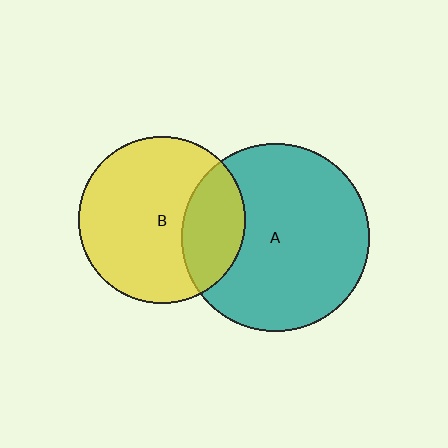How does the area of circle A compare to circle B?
Approximately 1.3 times.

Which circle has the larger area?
Circle A (teal).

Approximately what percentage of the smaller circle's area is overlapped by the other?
Approximately 25%.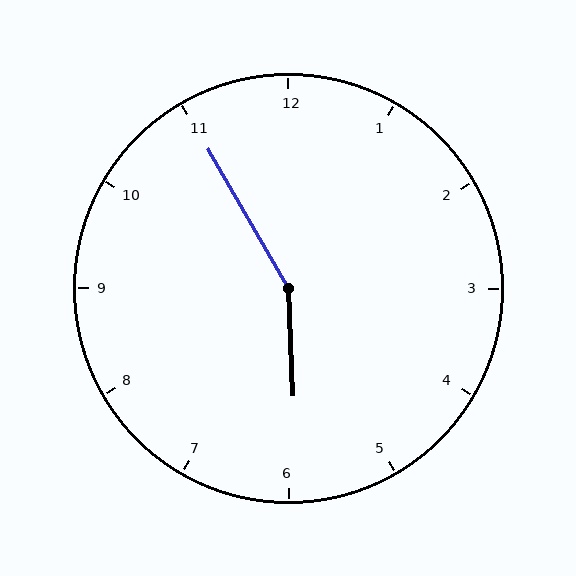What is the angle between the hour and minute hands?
Approximately 152 degrees.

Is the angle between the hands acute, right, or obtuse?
It is obtuse.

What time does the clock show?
5:55.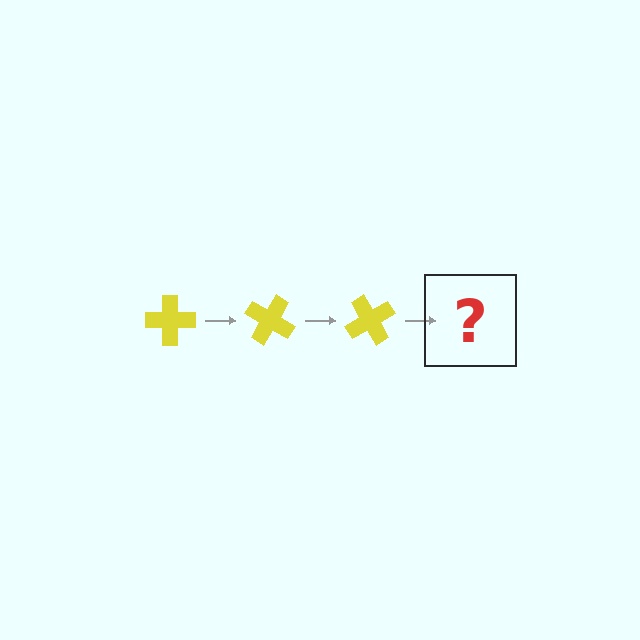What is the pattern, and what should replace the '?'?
The pattern is that the cross rotates 30 degrees each step. The '?' should be a yellow cross rotated 90 degrees.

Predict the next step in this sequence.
The next step is a yellow cross rotated 90 degrees.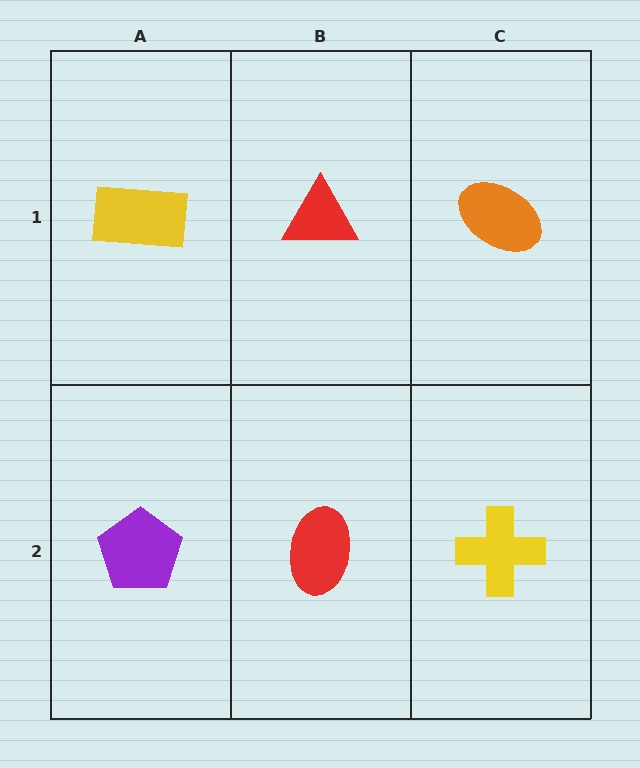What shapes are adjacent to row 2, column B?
A red triangle (row 1, column B), a purple pentagon (row 2, column A), a yellow cross (row 2, column C).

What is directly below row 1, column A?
A purple pentagon.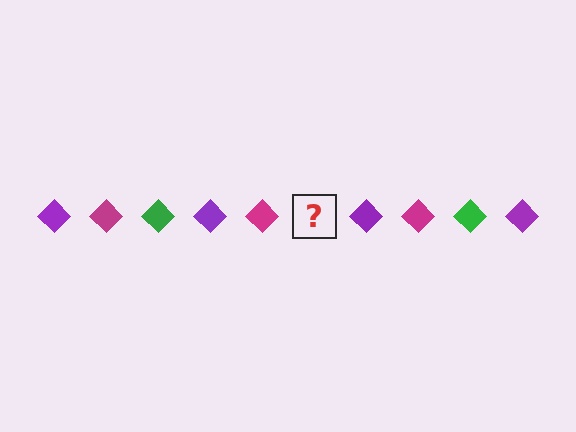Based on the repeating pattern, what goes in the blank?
The blank should be a green diamond.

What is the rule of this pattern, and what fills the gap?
The rule is that the pattern cycles through purple, magenta, green diamonds. The gap should be filled with a green diamond.